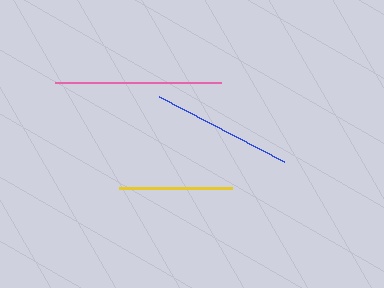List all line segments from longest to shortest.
From longest to shortest: pink, blue, yellow.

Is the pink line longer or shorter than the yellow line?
The pink line is longer than the yellow line.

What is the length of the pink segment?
The pink segment is approximately 166 pixels long.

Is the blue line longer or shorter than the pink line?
The pink line is longer than the blue line.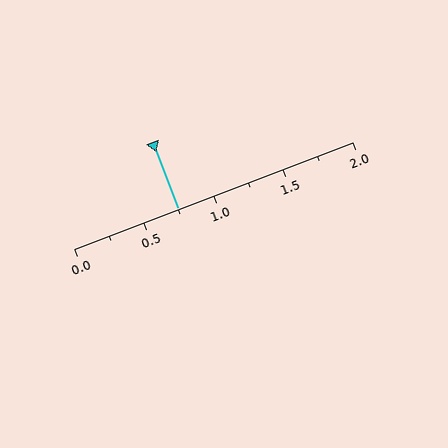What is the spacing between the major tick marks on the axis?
The major ticks are spaced 0.5 apart.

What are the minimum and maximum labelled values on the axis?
The axis runs from 0.0 to 2.0.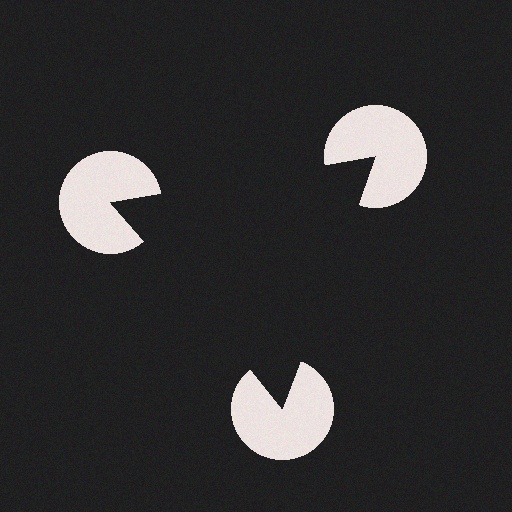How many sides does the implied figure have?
3 sides.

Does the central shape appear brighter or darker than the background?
It typically appears slightly darker than the background, even though no actual brightness change is drawn.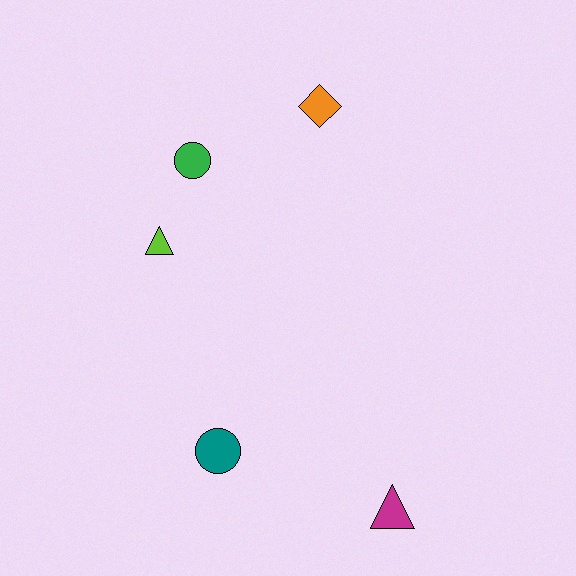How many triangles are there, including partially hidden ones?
There are 2 triangles.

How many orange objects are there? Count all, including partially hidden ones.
There is 1 orange object.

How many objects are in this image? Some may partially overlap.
There are 5 objects.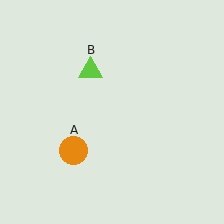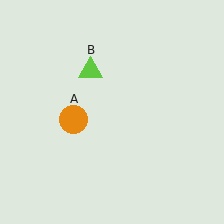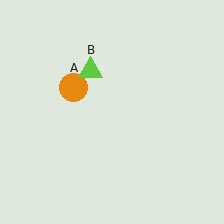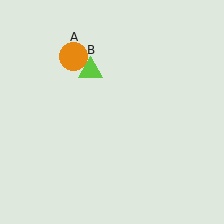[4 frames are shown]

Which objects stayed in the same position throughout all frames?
Lime triangle (object B) remained stationary.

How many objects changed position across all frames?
1 object changed position: orange circle (object A).